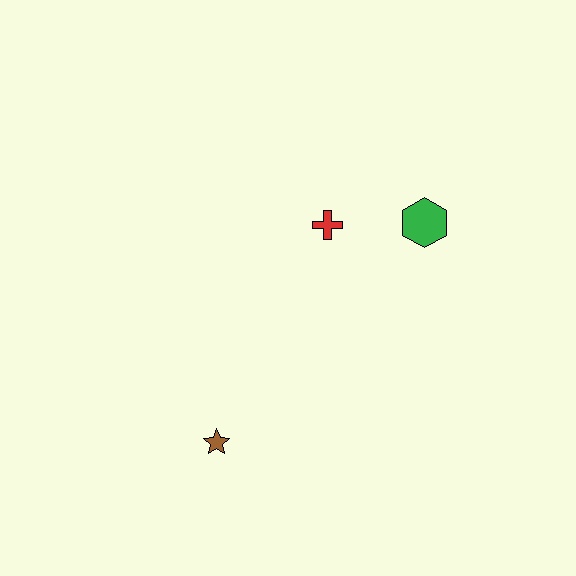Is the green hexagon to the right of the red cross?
Yes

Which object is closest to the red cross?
The green hexagon is closest to the red cross.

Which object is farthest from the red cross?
The brown star is farthest from the red cross.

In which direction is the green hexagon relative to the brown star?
The green hexagon is above the brown star.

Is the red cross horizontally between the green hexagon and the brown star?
Yes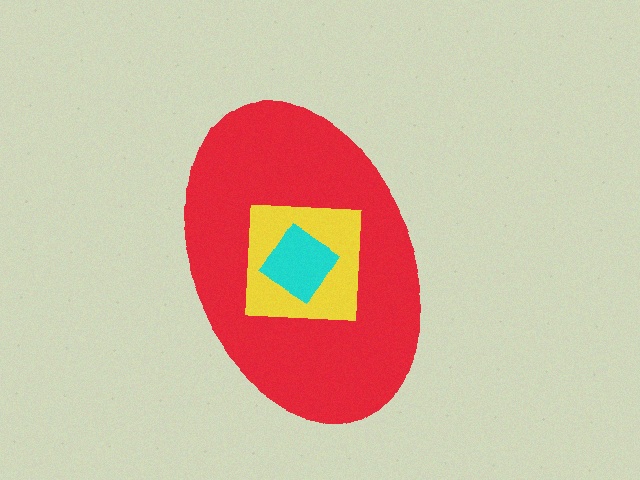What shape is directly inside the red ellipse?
The yellow square.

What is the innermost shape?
The cyan diamond.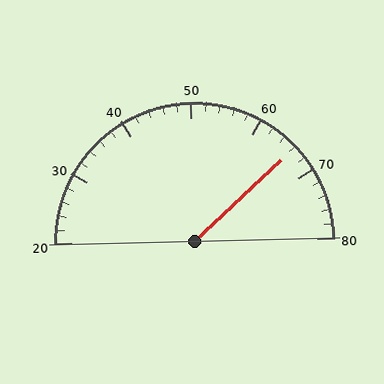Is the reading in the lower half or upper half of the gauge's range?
The reading is in the upper half of the range (20 to 80).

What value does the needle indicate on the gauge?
The needle indicates approximately 66.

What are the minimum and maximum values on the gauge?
The gauge ranges from 20 to 80.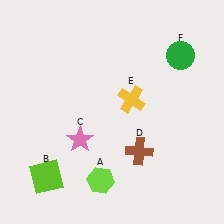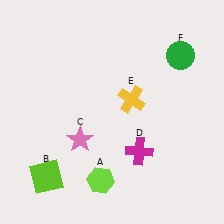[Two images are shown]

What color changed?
The cross (D) changed from brown in Image 1 to magenta in Image 2.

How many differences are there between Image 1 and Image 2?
There is 1 difference between the two images.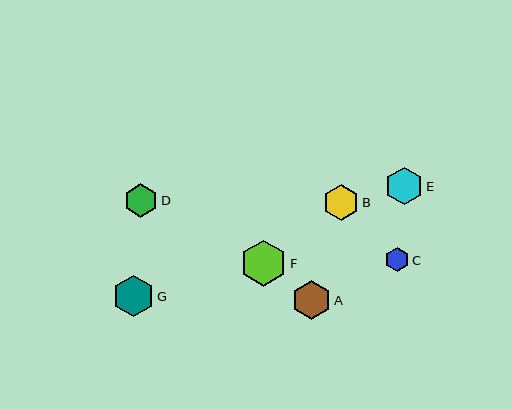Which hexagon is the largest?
Hexagon F is the largest with a size of approximately 46 pixels.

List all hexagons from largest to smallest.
From largest to smallest: F, G, A, E, B, D, C.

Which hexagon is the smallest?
Hexagon C is the smallest with a size of approximately 24 pixels.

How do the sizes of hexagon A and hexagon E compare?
Hexagon A and hexagon E are approximately the same size.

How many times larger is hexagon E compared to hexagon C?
Hexagon E is approximately 1.5 times the size of hexagon C.